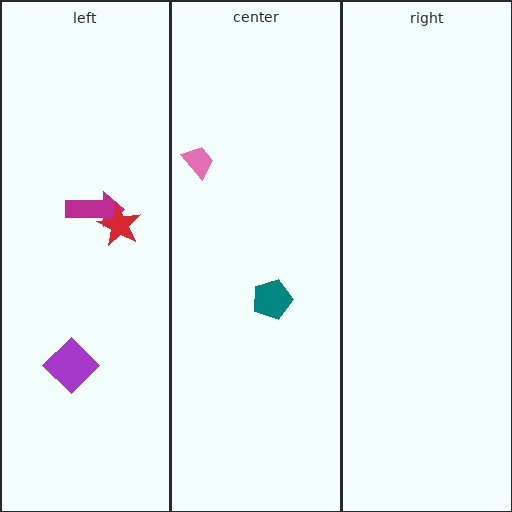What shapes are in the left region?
The magenta arrow, the purple diamond, the red star.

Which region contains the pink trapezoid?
The center region.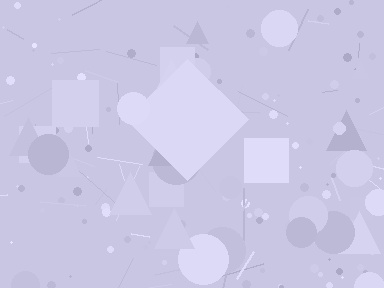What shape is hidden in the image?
A diamond is hidden in the image.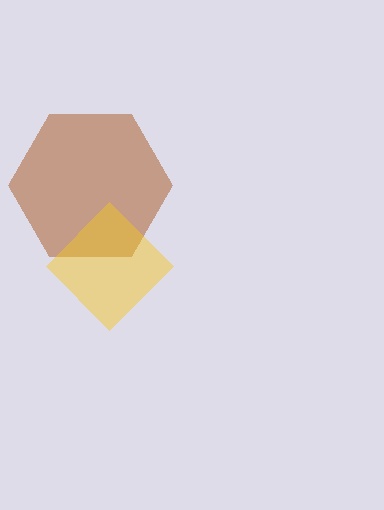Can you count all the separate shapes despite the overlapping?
Yes, there are 2 separate shapes.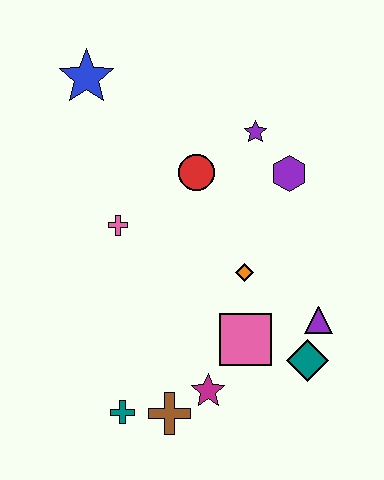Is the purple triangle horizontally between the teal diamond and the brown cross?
No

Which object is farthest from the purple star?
The teal cross is farthest from the purple star.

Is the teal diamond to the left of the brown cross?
No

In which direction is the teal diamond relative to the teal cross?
The teal diamond is to the right of the teal cross.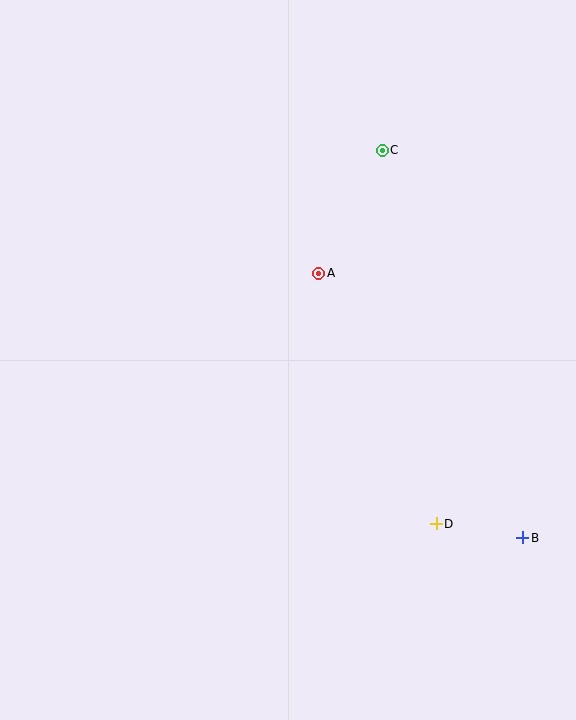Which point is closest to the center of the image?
Point A at (319, 273) is closest to the center.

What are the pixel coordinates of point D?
Point D is at (436, 524).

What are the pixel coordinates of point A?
Point A is at (319, 273).